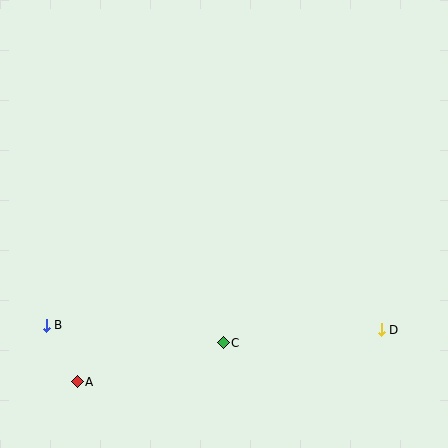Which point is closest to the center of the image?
Point C at (223, 343) is closest to the center.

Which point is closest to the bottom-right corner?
Point D is closest to the bottom-right corner.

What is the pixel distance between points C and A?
The distance between C and A is 151 pixels.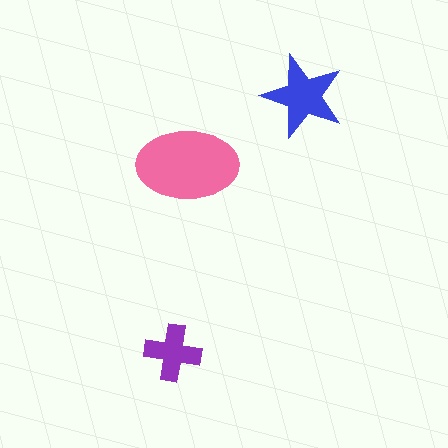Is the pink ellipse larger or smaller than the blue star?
Larger.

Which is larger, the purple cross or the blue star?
The blue star.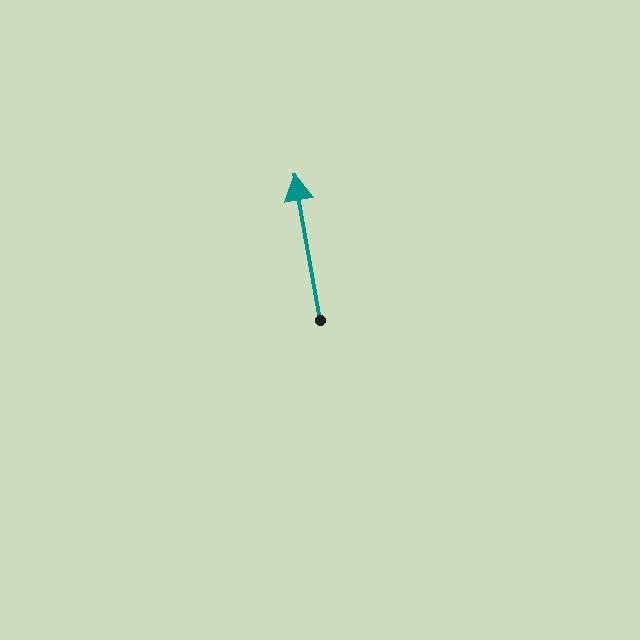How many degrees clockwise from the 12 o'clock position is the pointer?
Approximately 350 degrees.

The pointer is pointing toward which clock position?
Roughly 12 o'clock.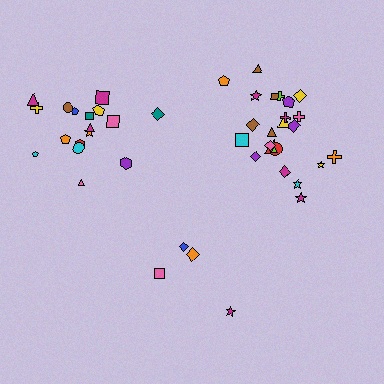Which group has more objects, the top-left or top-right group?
The top-right group.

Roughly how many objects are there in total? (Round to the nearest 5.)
Roughly 45 objects in total.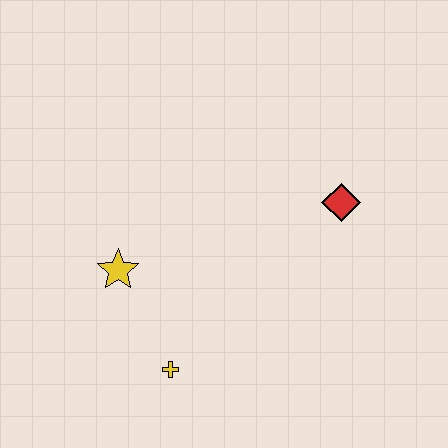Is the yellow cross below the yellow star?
Yes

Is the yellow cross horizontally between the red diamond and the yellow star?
Yes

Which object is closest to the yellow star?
The yellow cross is closest to the yellow star.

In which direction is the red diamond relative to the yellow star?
The red diamond is to the right of the yellow star.